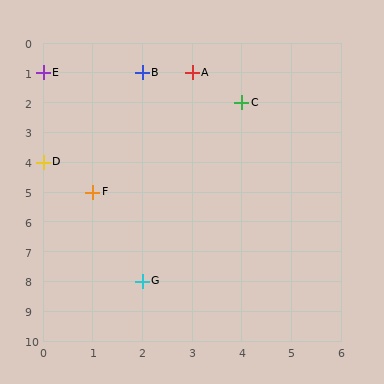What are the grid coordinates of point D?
Point D is at grid coordinates (0, 4).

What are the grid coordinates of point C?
Point C is at grid coordinates (4, 2).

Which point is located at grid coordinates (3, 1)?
Point A is at (3, 1).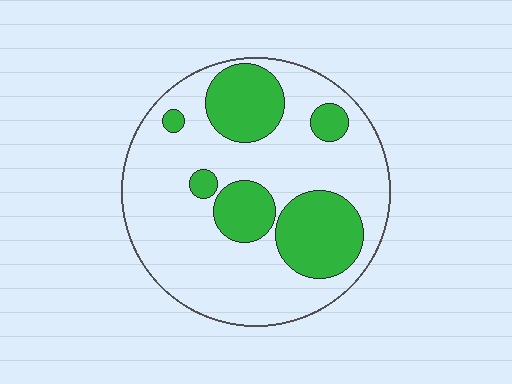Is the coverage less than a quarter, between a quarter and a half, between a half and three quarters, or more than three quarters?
Between a quarter and a half.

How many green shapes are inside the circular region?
6.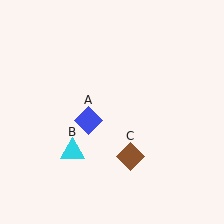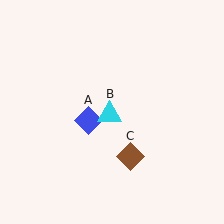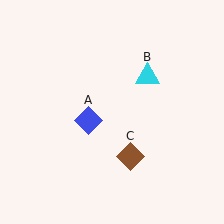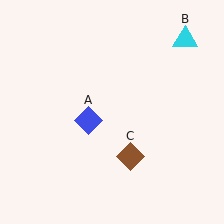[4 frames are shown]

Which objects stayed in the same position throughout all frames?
Blue diamond (object A) and brown diamond (object C) remained stationary.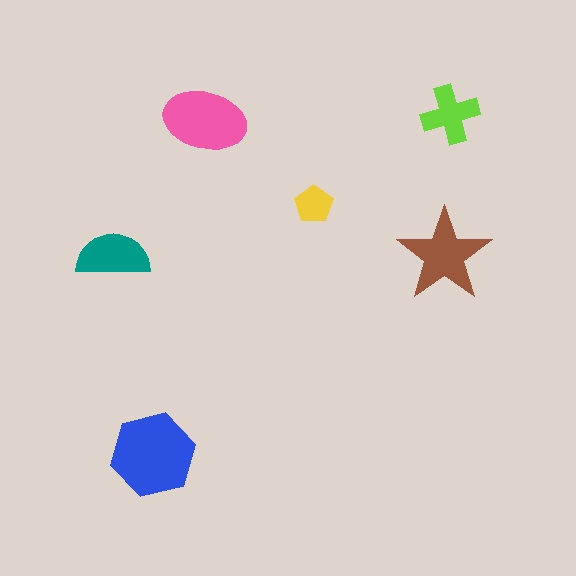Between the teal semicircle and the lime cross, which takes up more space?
The teal semicircle.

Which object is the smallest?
The yellow pentagon.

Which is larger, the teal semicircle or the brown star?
The brown star.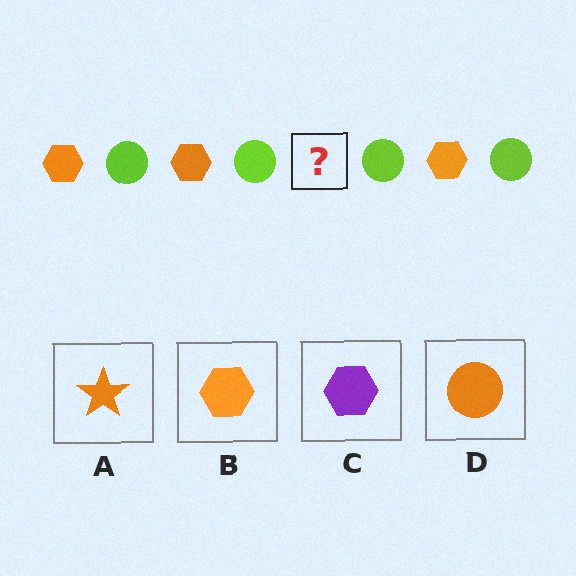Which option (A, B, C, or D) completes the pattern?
B.